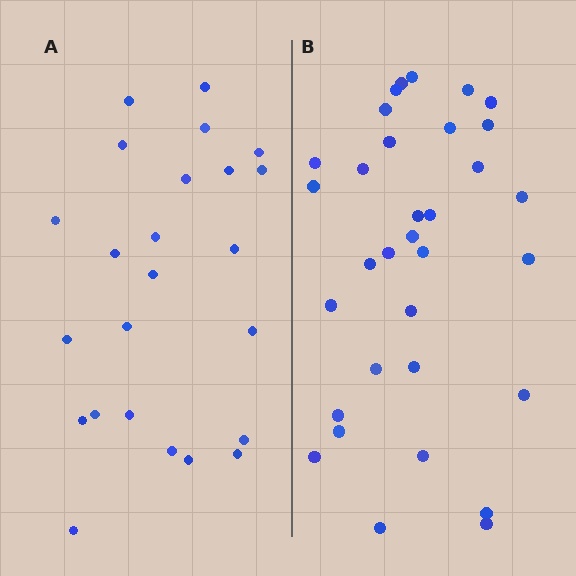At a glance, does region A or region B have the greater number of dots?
Region B (the right region) has more dots.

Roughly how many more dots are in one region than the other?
Region B has roughly 8 or so more dots than region A.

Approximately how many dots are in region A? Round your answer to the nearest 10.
About 20 dots. (The exact count is 24, which rounds to 20.)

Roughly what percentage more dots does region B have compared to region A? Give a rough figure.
About 40% more.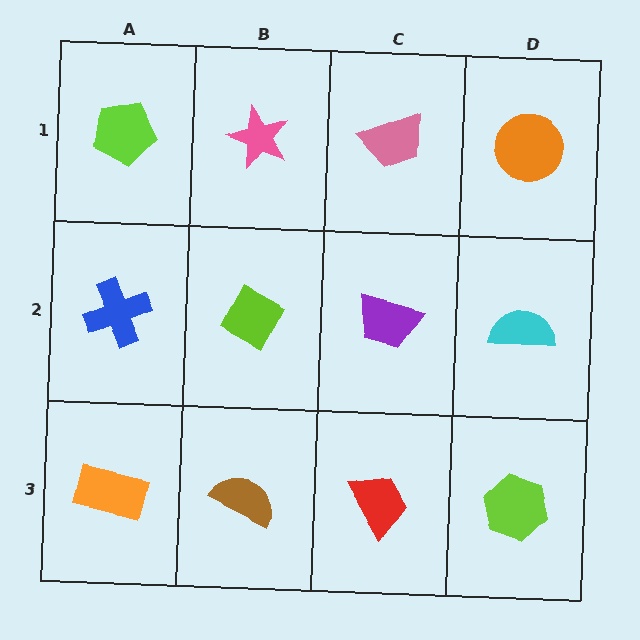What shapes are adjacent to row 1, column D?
A cyan semicircle (row 2, column D), a pink trapezoid (row 1, column C).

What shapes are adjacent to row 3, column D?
A cyan semicircle (row 2, column D), a red trapezoid (row 3, column C).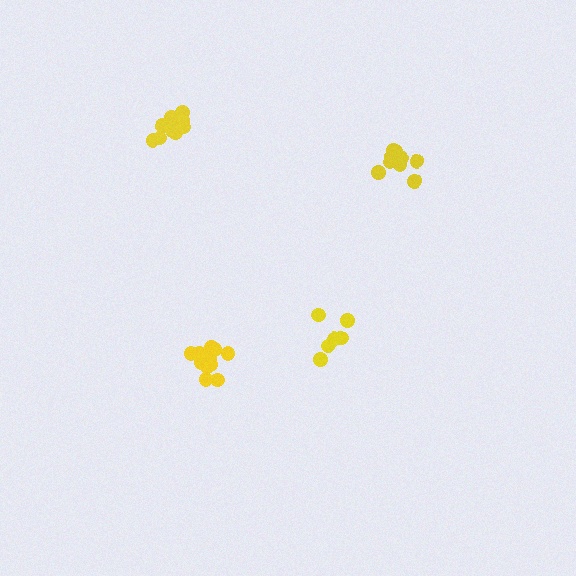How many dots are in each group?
Group 1: 12 dots, Group 2: 9 dots, Group 3: 6 dots, Group 4: 12 dots (39 total).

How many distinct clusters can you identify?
There are 4 distinct clusters.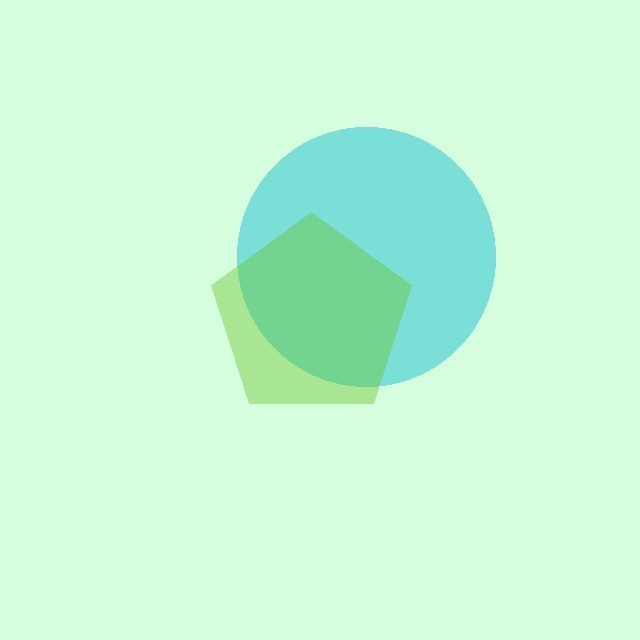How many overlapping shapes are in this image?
There are 2 overlapping shapes in the image.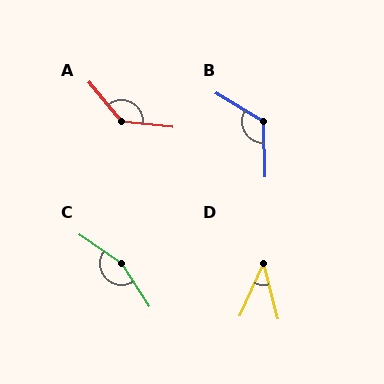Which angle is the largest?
C, at approximately 157 degrees.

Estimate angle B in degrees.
Approximately 123 degrees.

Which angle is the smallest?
D, at approximately 38 degrees.